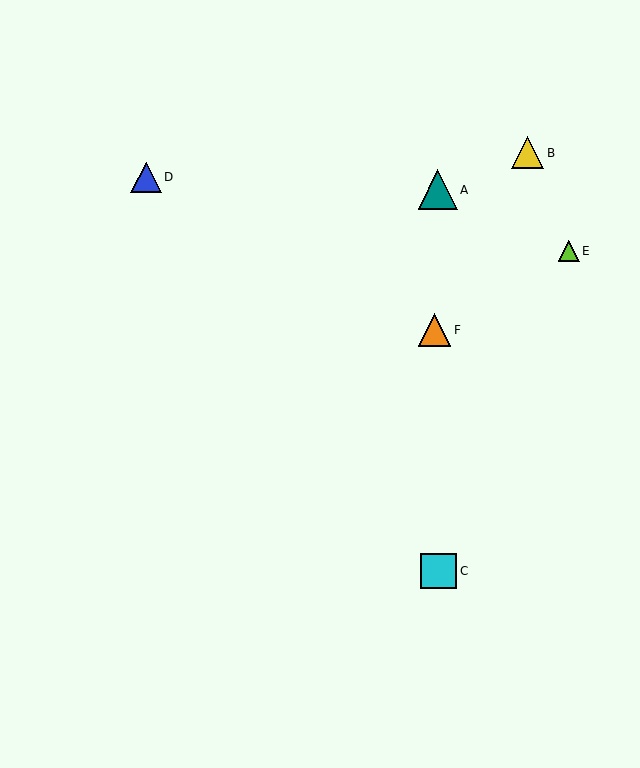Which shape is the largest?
The teal triangle (labeled A) is the largest.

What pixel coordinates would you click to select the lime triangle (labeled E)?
Click at (569, 251) to select the lime triangle E.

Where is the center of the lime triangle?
The center of the lime triangle is at (569, 251).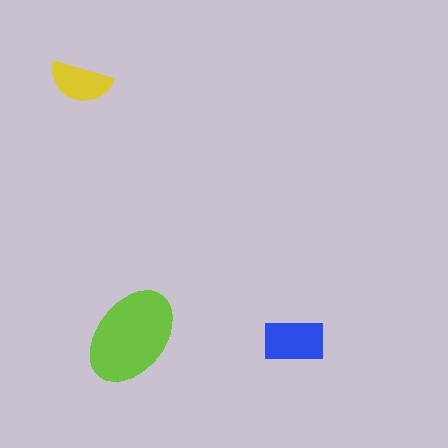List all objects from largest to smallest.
The lime ellipse, the blue rectangle, the yellow semicircle.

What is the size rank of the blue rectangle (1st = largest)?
2nd.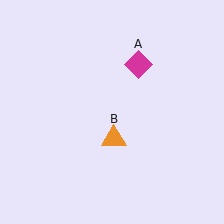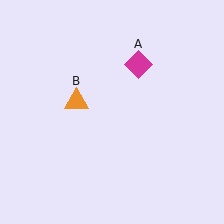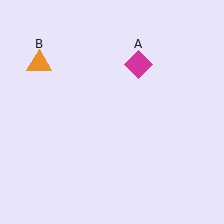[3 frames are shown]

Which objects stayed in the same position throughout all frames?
Magenta diamond (object A) remained stationary.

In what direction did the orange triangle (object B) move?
The orange triangle (object B) moved up and to the left.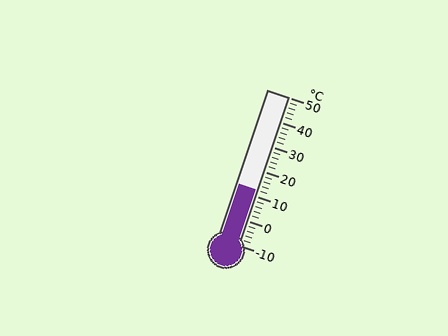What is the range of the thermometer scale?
The thermometer scale ranges from -10°C to 50°C.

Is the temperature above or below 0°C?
The temperature is above 0°C.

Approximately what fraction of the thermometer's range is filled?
The thermometer is filled to approximately 35% of its range.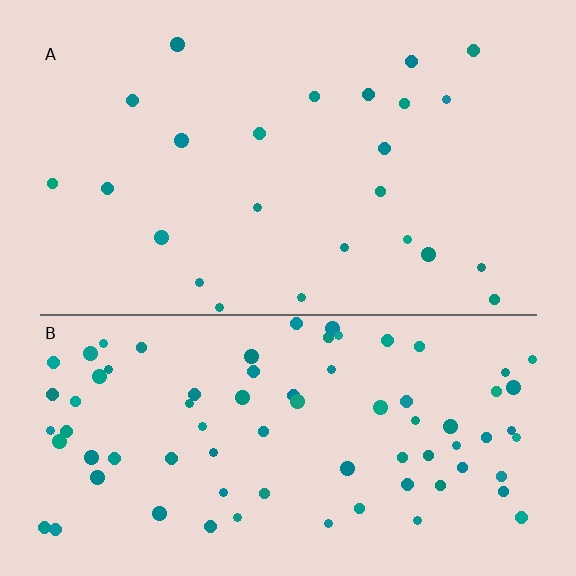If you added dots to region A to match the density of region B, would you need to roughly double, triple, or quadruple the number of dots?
Approximately triple.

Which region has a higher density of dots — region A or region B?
B (the bottom).